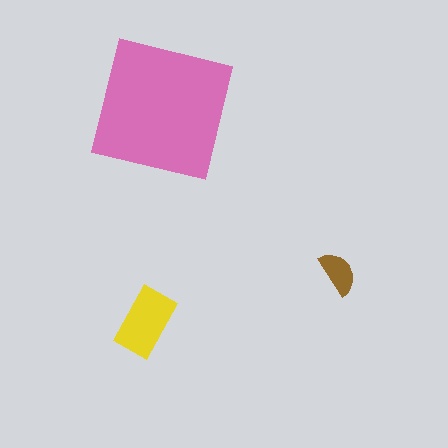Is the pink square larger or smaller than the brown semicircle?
Larger.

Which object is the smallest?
The brown semicircle.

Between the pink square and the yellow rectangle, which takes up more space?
The pink square.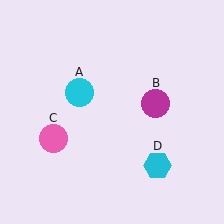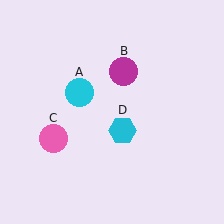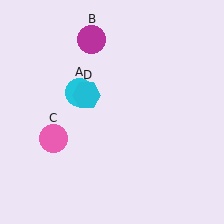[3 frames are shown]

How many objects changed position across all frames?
2 objects changed position: magenta circle (object B), cyan hexagon (object D).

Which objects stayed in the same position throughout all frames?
Cyan circle (object A) and pink circle (object C) remained stationary.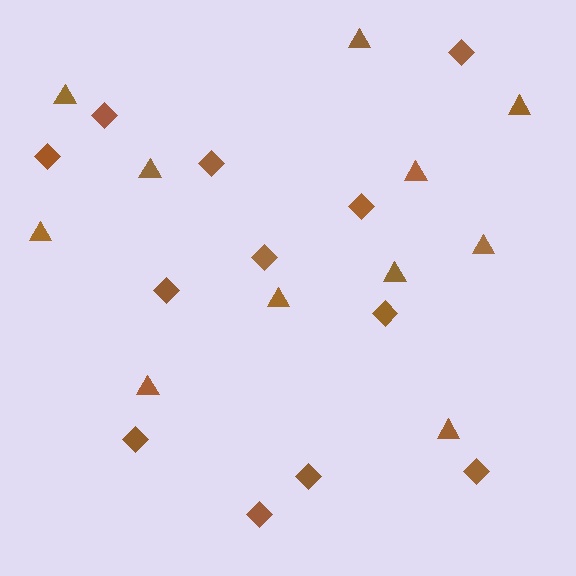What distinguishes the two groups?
There are 2 groups: one group of triangles (11) and one group of diamonds (12).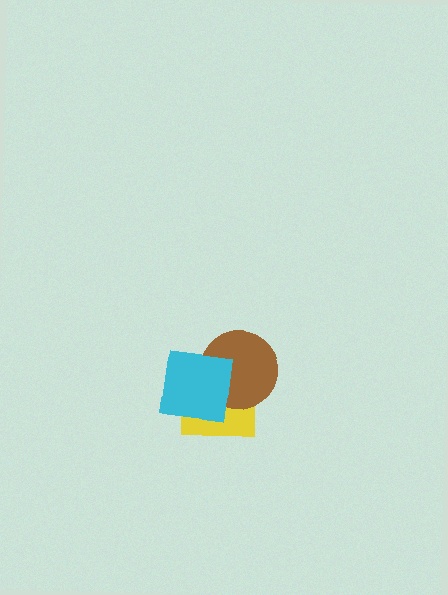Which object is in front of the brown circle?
The cyan square is in front of the brown circle.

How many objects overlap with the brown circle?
2 objects overlap with the brown circle.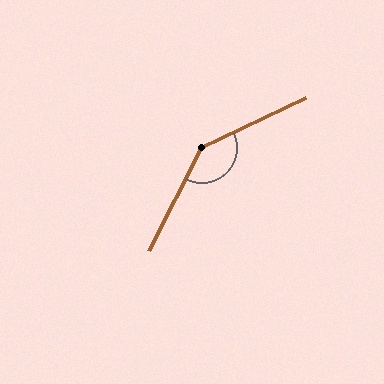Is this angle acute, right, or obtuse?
It is obtuse.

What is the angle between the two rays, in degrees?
Approximately 142 degrees.